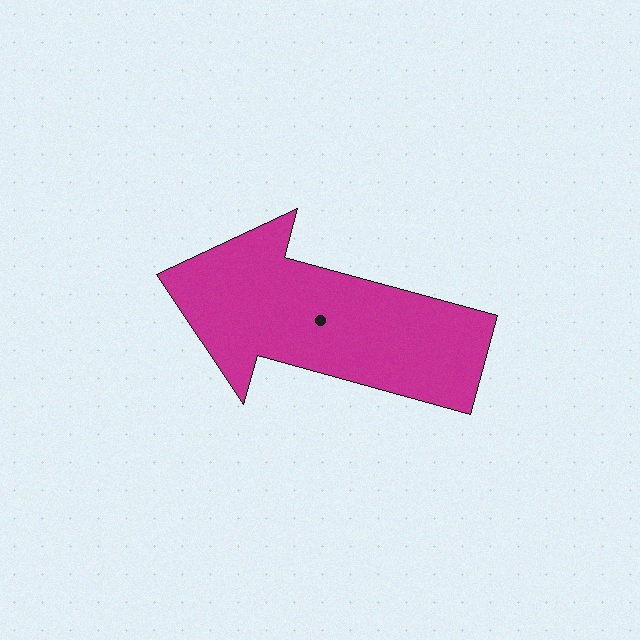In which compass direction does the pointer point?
West.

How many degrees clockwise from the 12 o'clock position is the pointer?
Approximately 285 degrees.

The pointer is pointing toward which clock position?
Roughly 10 o'clock.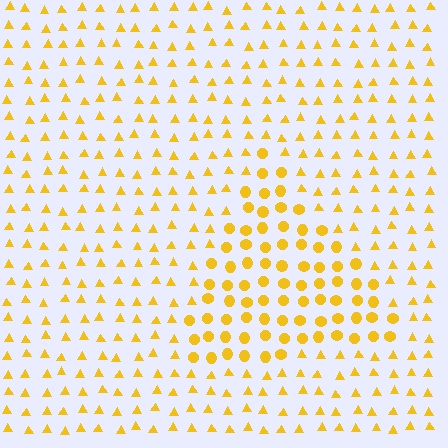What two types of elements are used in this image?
The image uses circles inside the triangle region and triangles outside it.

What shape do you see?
I see a triangle.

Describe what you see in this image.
The image is filled with small yellow elements arranged in a uniform grid. A triangle-shaped region contains circles, while the surrounding area contains triangles. The boundary is defined purely by the change in element shape.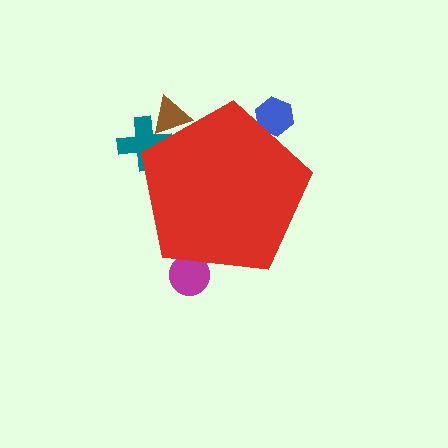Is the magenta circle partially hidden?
Yes, the magenta circle is partially hidden behind the red pentagon.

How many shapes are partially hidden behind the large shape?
4 shapes are partially hidden.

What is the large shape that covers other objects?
A red pentagon.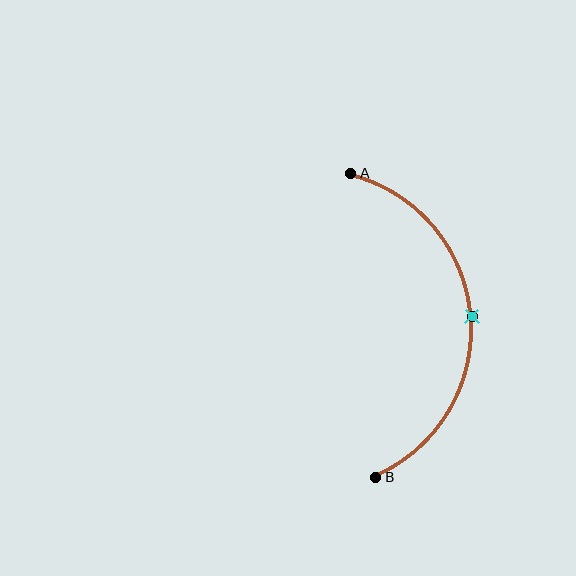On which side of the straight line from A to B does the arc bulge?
The arc bulges to the right of the straight line connecting A and B.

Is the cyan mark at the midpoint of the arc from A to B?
Yes. The cyan mark lies on the arc at equal arc-length from both A and B — it is the arc midpoint.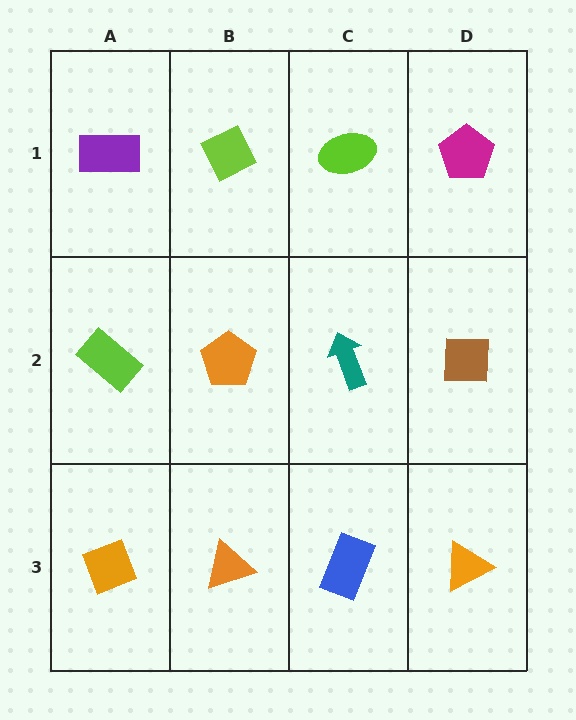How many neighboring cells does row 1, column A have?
2.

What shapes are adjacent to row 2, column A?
A purple rectangle (row 1, column A), an orange diamond (row 3, column A), an orange pentagon (row 2, column B).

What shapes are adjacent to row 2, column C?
A lime ellipse (row 1, column C), a blue rectangle (row 3, column C), an orange pentagon (row 2, column B), a brown square (row 2, column D).